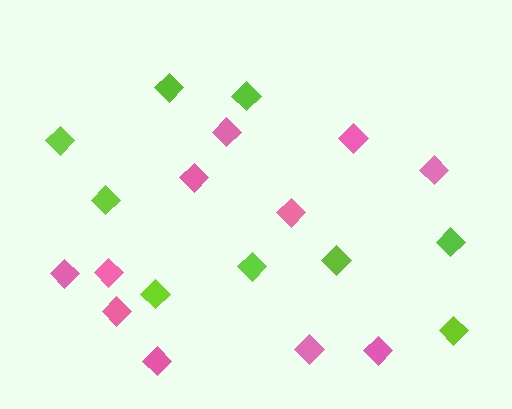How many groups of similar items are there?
There are 2 groups: one group of lime diamonds (9) and one group of pink diamonds (11).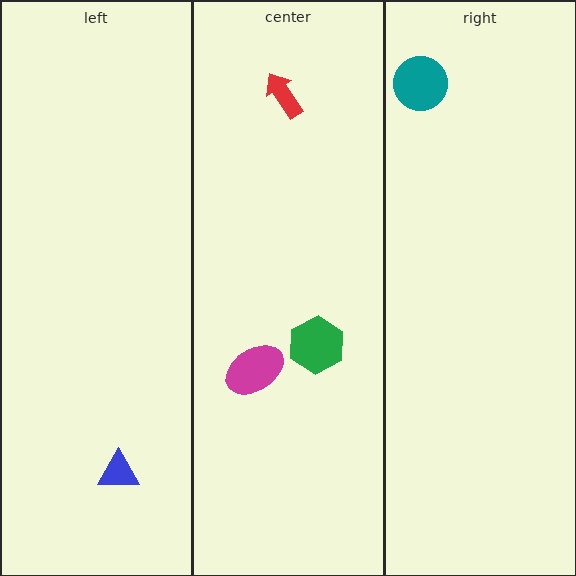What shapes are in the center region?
The red arrow, the green hexagon, the magenta ellipse.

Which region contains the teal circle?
The right region.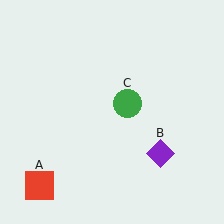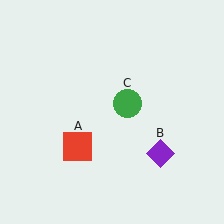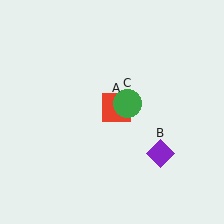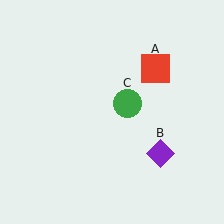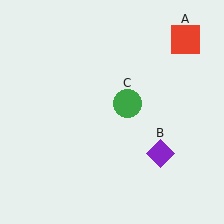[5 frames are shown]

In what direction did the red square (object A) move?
The red square (object A) moved up and to the right.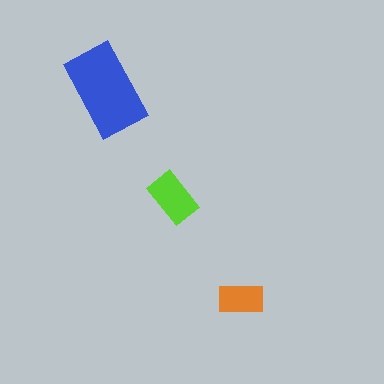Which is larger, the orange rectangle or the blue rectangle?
The blue one.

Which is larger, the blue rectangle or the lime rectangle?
The blue one.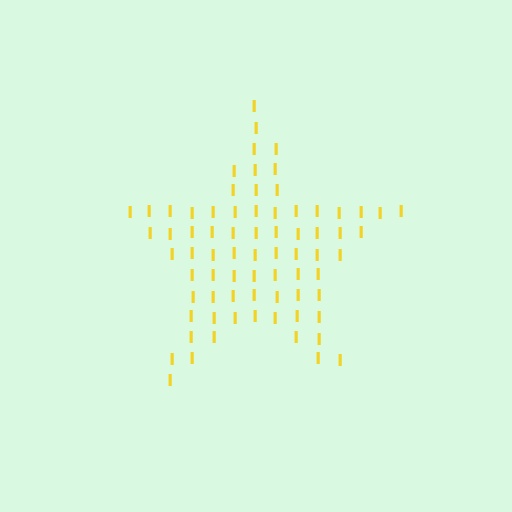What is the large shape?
The large shape is a star.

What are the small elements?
The small elements are letter I's.